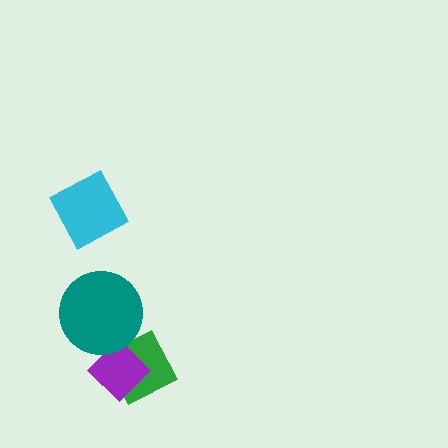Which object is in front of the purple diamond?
The teal circle is in front of the purple diamond.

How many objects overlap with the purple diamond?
2 objects overlap with the purple diamond.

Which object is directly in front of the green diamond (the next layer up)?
The purple diamond is directly in front of the green diamond.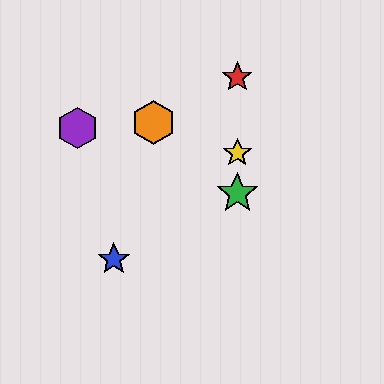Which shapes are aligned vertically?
The red star, the green star, the yellow star are aligned vertically.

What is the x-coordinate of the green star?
The green star is at x≈237.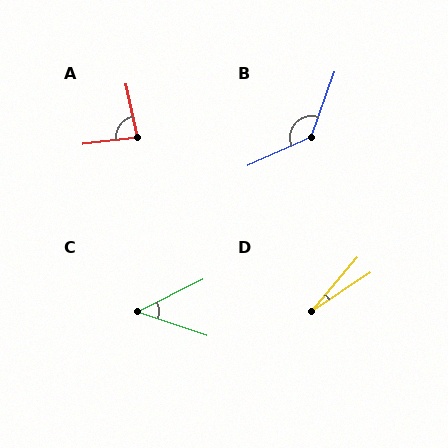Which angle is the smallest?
D, at approximately 15 degrees.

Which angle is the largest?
B, at approximately 134 degrees.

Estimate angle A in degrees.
Approximately 85 degrees.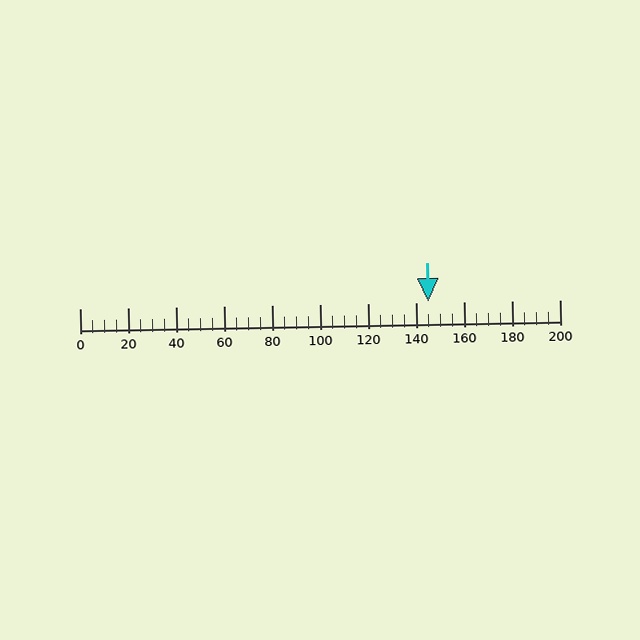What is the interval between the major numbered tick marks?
The major tick marks are spaced 20 units apart.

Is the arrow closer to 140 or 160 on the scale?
The arrow is closer to 140.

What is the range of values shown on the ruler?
The ruler shows values from 0 to 200.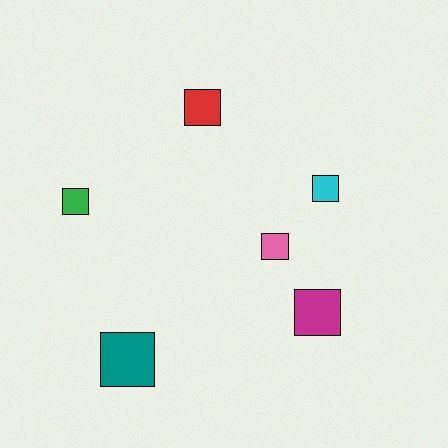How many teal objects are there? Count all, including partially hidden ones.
There is 1 teal object.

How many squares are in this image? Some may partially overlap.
There are 6 squares.